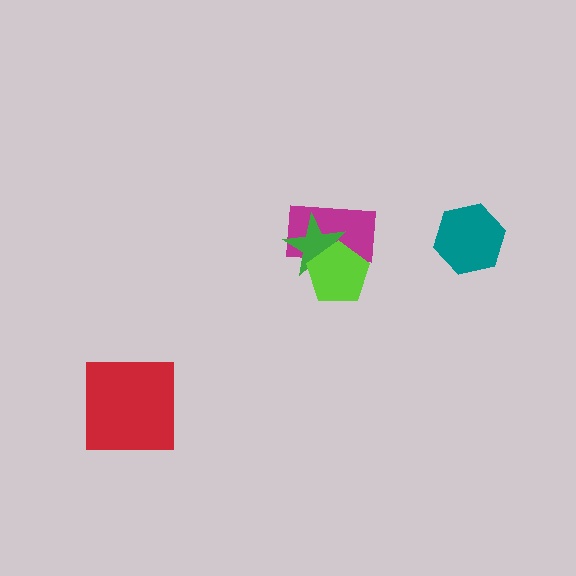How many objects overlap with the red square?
0 objects overlap with the red square.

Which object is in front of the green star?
The lime pentagon is in front of the green star.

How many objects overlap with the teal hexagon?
0 objects overlap with the teal hexagon.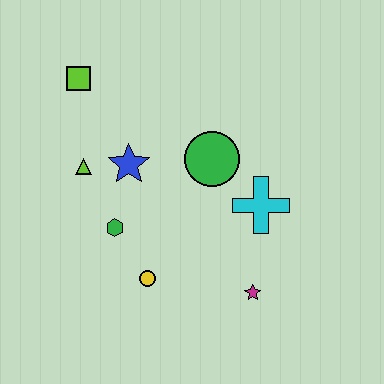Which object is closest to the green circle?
The cyan cross is closest to the green circle.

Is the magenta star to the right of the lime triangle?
Yes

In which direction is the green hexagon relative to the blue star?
The green hexagon is below the blue star.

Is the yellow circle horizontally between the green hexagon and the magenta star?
Yes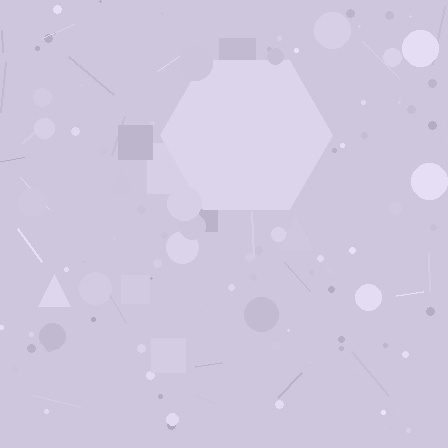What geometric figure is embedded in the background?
A hexagon is embedded in the background.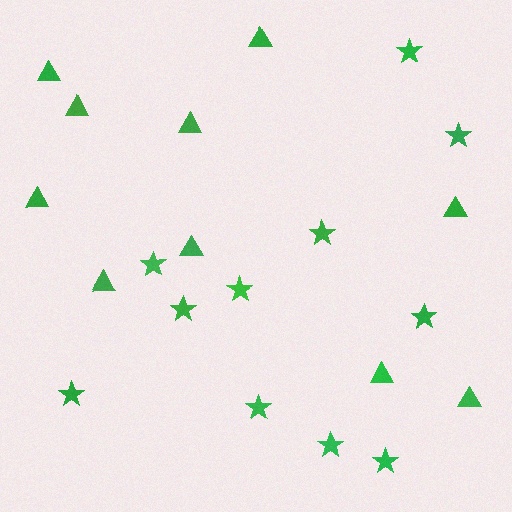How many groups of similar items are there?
There are 2 groups: one group of stars (11) and one group of triangles (10).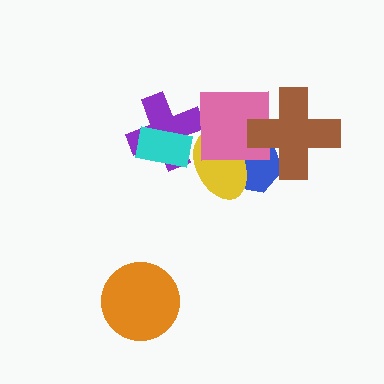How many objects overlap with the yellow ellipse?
3 objects overlap with the yellow ellipse.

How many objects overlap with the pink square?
4 objects overlap with the pink square.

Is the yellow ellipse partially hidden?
Yes, it is partially covered by another shape.